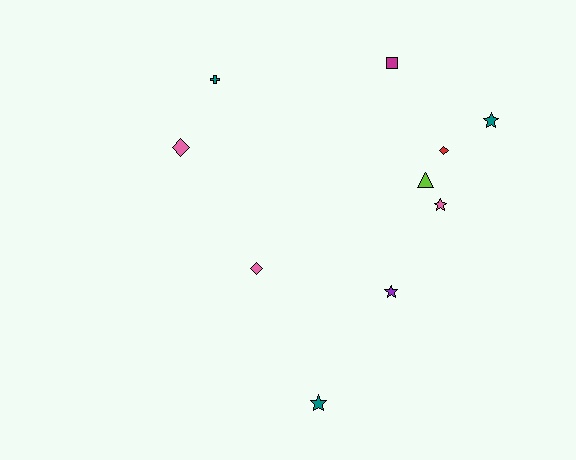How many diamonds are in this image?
There are 3 diamonds.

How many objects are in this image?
There are 10 objects.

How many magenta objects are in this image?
There is 1 magenta object.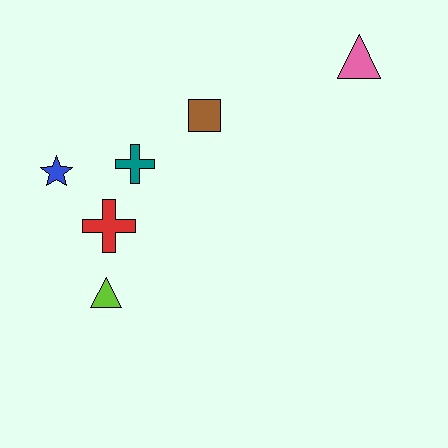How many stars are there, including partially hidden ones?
There is 1 star.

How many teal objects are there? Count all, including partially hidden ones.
There is 1 teal object.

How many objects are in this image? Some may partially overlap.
There are 6 objects.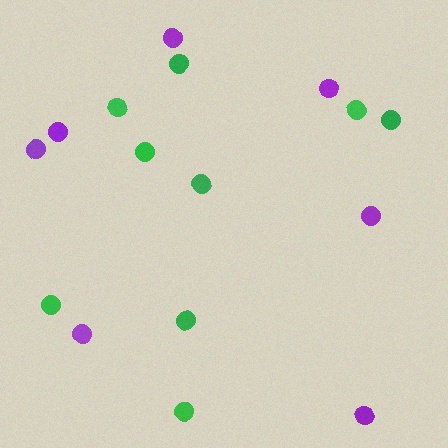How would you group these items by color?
There are 2 groups: one group of purple circles (7) and one group of green circles (9).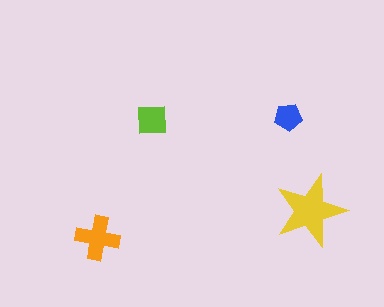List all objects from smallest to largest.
The blue pentagon, the lime square, the orange cross, the yellow star.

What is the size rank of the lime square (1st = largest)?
3rd.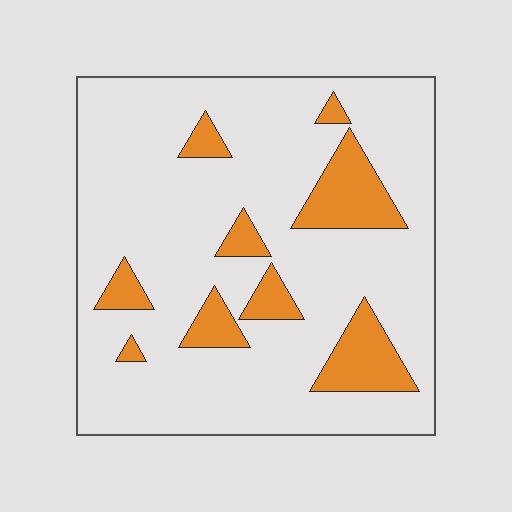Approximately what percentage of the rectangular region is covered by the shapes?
Approximately 15%.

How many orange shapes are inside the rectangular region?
9.